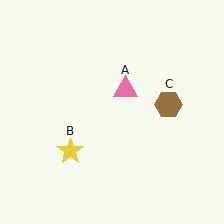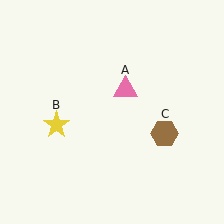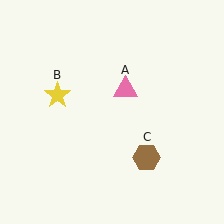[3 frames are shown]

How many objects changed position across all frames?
2 objects changed position: yellow star (object B), brown hexagon (object C).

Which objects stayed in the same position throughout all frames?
Pink triangle (object A) remained stationary.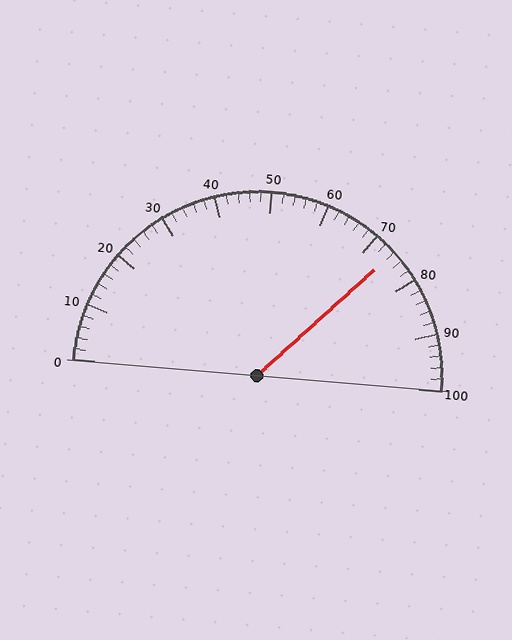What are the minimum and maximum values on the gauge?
The gauge ranges from 0 to 100.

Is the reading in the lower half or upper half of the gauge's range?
The reading is in the upper half of the range (0 to 100).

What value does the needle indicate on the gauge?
The needle indicates approximately 74.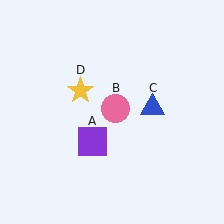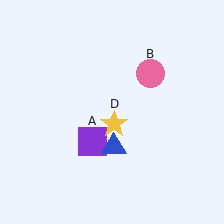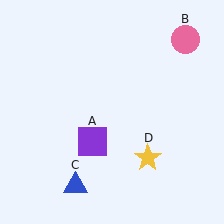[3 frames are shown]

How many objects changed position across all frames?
3 objects changed position: pink circle (object B), blue triangle (object C), yellow star (object D).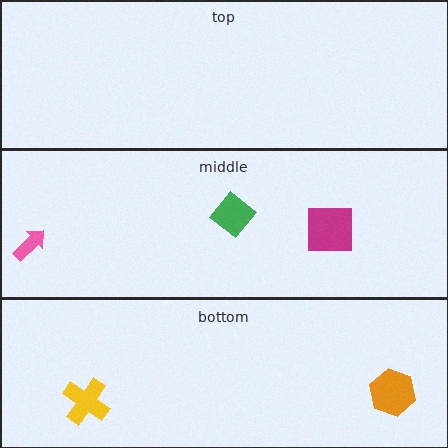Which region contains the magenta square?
The middle region.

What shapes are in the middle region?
The magenta square, the pink arrow, the green diamond.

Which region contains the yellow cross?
The bottom region.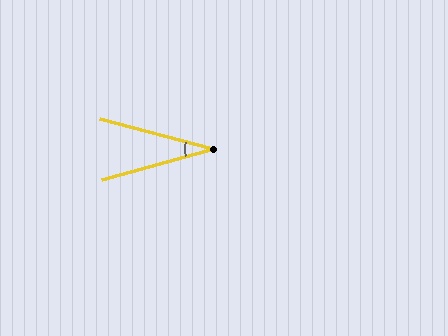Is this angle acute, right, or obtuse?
It is acute.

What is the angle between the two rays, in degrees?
Approximately 30 degrees.